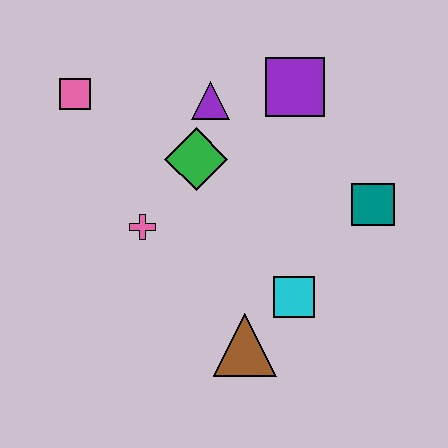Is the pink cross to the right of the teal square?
No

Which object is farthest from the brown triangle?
The pink square is farthest from the brown triangle.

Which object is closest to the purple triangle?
The green diamond is closest to the purple triangle.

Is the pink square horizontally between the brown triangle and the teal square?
No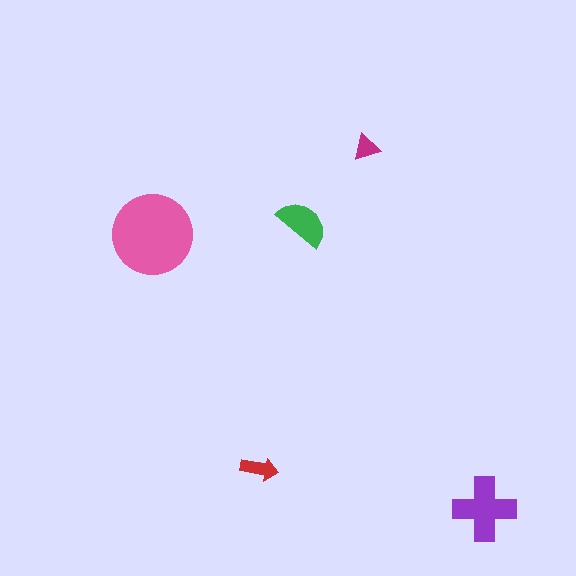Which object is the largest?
The pink circle.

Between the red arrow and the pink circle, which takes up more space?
The pink circle.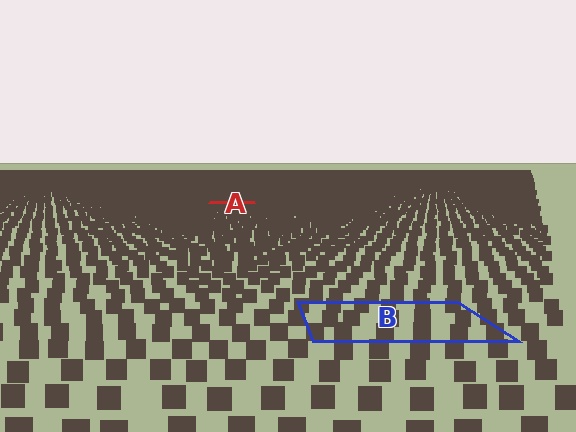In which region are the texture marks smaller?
The texture marks are smaller in region A, because it is farther away.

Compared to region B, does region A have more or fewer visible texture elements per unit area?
Region A has more texture elements per unit area — they are packed more densely because it is farther away.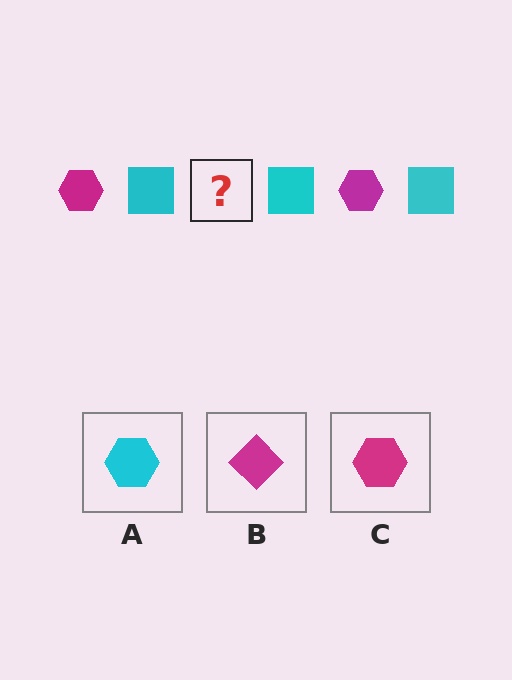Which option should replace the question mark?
Option C.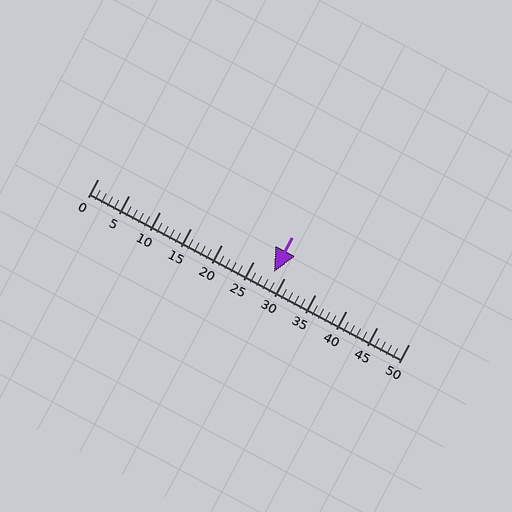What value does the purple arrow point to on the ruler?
The purple arrow points to approximately 28.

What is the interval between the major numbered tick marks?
The major tick marks are spaced 5 units apart.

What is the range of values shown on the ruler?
The ruler shows values from 0 to 50.